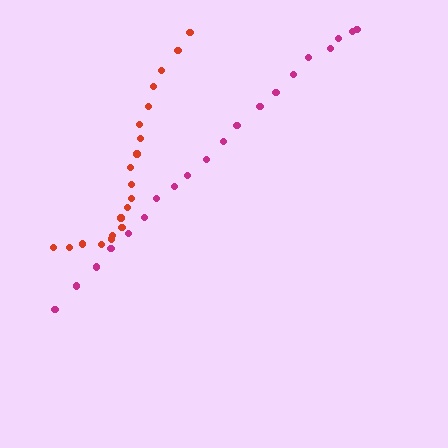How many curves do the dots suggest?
There are 2 distinct paths.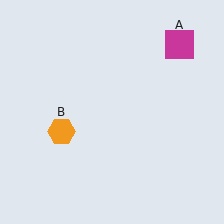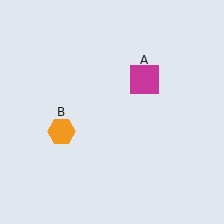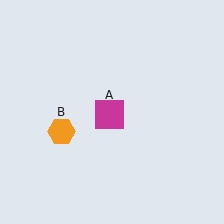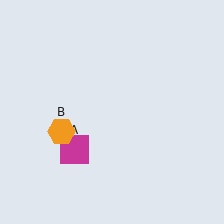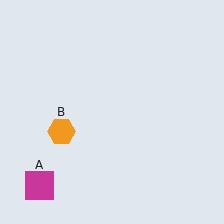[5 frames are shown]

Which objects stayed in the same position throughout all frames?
Orange hexagon (object B) remained stationary.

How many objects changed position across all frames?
1 object changed position: magenta square (object A).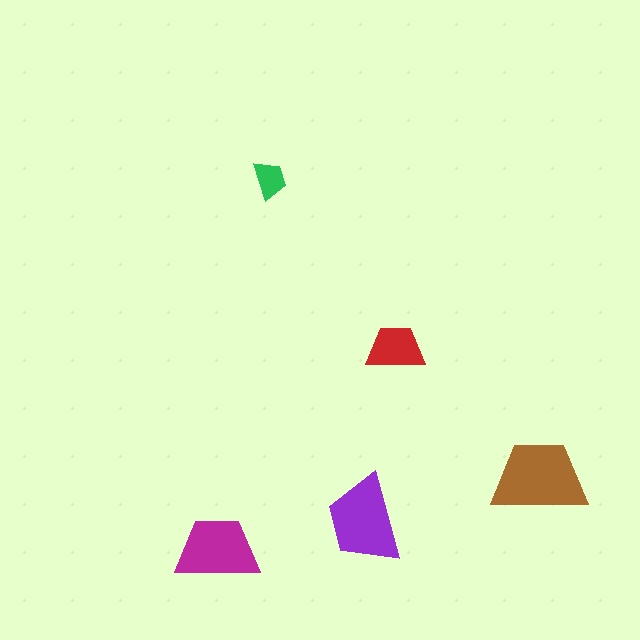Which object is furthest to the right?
The brown trapezoid is rightmost.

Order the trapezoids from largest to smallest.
the brown one, the purple one, the magenta one, the red one, the green one.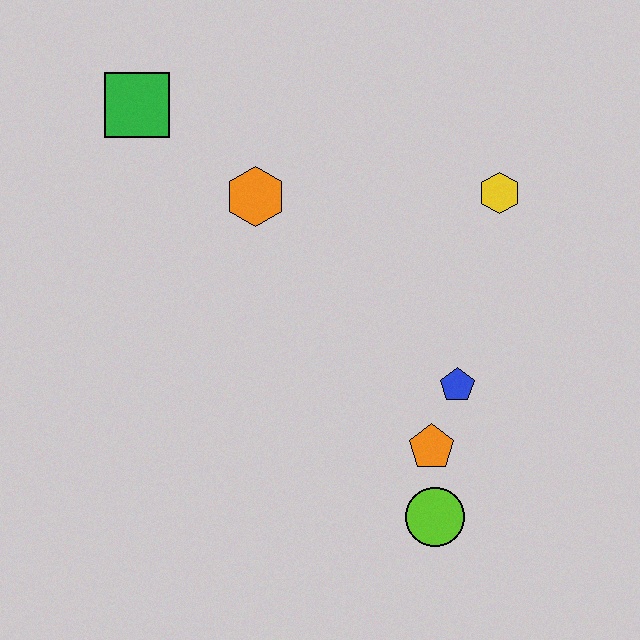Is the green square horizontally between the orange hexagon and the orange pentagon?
No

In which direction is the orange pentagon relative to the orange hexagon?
The orange pentagon is below the orange hexagon.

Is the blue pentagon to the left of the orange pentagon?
No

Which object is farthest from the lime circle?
The green square is farthest from the lime circle.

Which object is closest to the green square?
The orange hexagon is closest to the green square.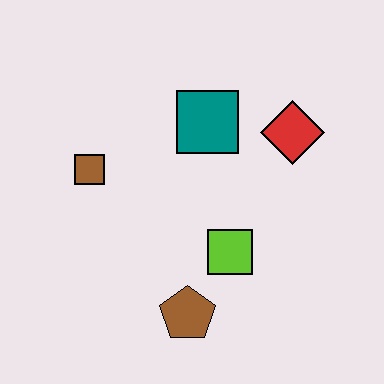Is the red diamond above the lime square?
Yes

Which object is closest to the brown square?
The teal square is closest to the brown square.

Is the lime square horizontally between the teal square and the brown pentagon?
No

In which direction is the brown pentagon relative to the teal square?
The brown pentagon is below the teal square.